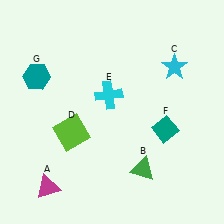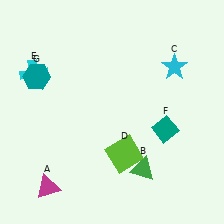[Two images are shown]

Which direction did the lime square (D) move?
The lime square (D) moved right.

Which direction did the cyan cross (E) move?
The cyan cross (E) moved left.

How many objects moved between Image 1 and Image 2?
2 objects moved between the two images.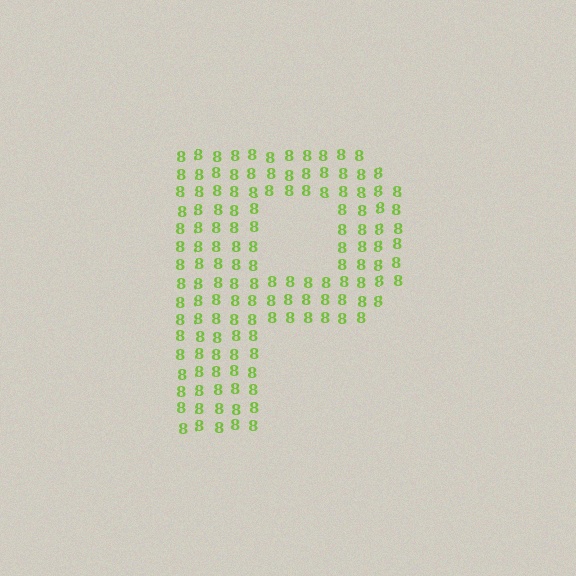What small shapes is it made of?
It is made of small digit 8's.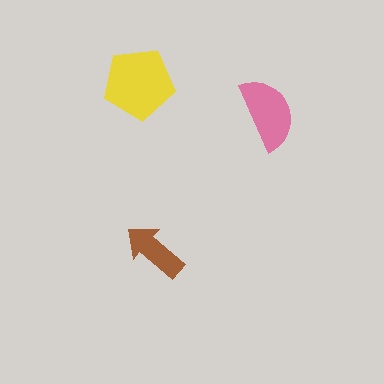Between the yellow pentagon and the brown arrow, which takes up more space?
The yellow pentagon.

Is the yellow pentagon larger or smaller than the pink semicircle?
Larger.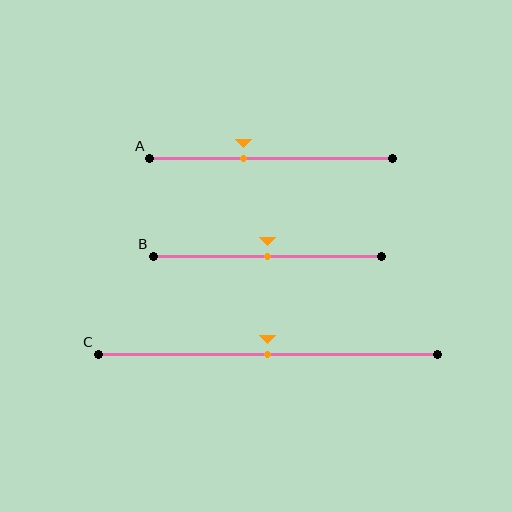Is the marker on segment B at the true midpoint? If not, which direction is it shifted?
Yes, the marker on segment B is at the true midpoint.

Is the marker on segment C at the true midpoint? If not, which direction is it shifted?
Yes, the marker on segment C is at the true midpoint.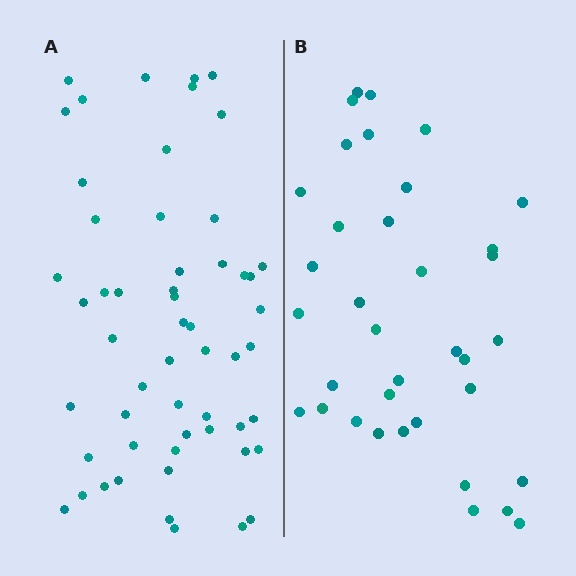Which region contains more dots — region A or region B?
Region A (the left region) has more dots.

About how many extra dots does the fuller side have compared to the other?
Region A has approximately 20 more dots than region B.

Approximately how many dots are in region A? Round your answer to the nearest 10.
About 60 dots. (The exact count is 55, which rounds to 60.)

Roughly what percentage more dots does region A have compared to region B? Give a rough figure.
About 55% more.